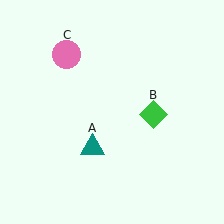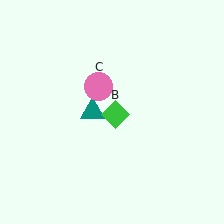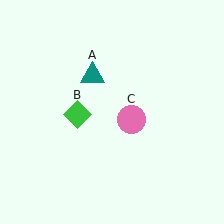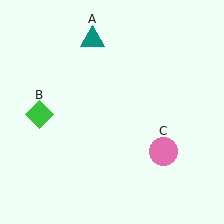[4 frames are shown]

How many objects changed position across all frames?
3 objects changed position: teal triangle (object A), green diamond (object B), pink circle (object C).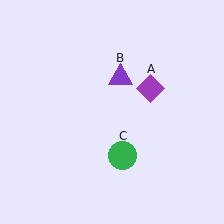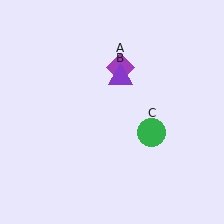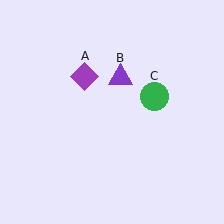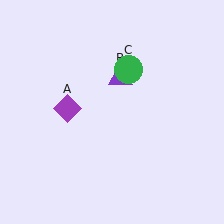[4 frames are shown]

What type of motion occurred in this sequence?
The purple diamond (object A), green circle (object C) rotated counterclockwise around the center of the scene.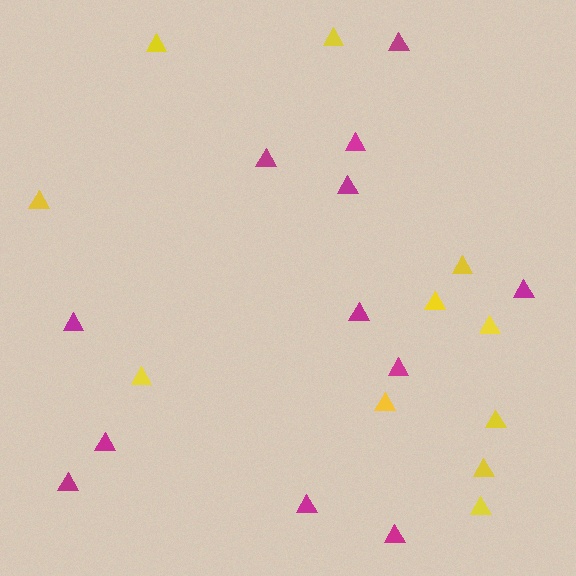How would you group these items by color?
There are 2 groups: one group of magenta triangles (12) and one group of yellow triangles (11).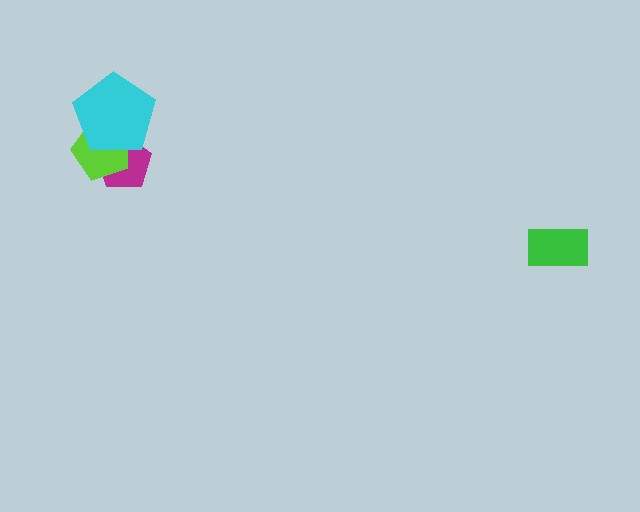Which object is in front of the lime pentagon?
The cyan pentagon is in front of the lime pentagon.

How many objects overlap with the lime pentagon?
2 objects overlap with the lime pentagon.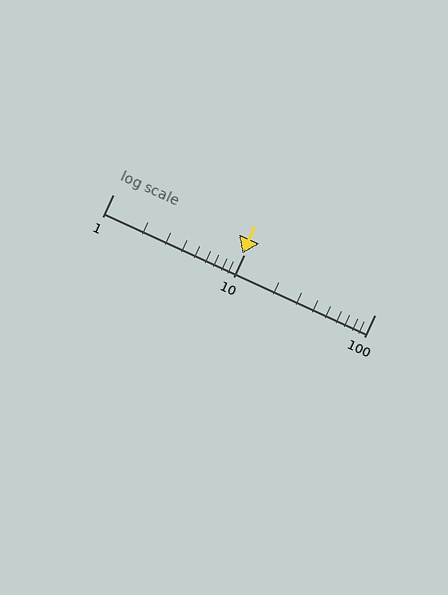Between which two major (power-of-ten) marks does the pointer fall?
The pointer is between 1 and 10.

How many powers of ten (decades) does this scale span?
The scale spans 2 decades, from 1 to 100.